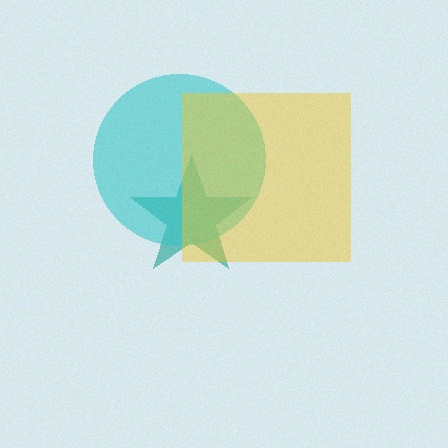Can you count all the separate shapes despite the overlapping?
Yes, there are 3 separate shapes.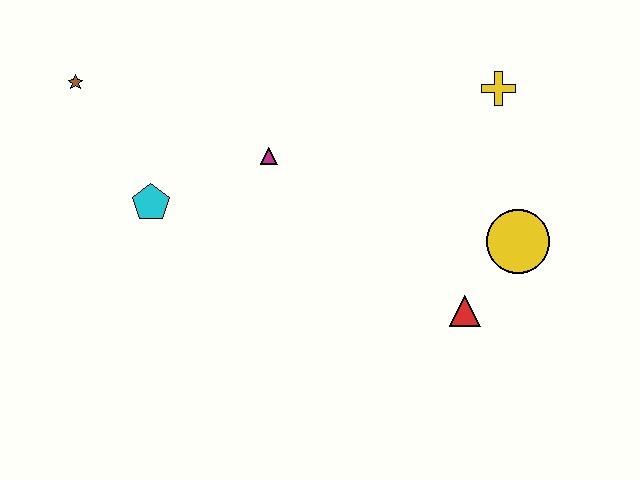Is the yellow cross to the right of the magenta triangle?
Yes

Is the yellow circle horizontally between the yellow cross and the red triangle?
No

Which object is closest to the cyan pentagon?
The magenta triangle is closest to the cyan pentagon.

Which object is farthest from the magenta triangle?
The yellow circle is farthest from the magenta triangle.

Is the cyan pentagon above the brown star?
No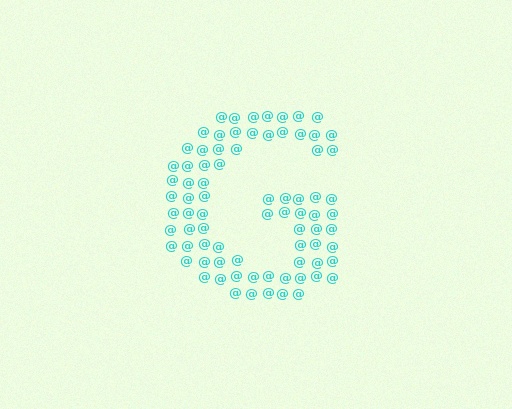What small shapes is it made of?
It is made of small at signs.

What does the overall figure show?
The overall figure shows the letter G.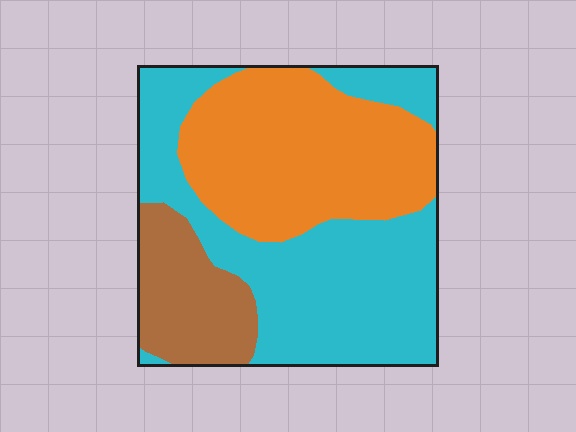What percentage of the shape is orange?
Orange takes up about three eighths (3/8) of the shape.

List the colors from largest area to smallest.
From largest to smallest: cyan, orange, brown.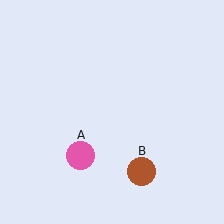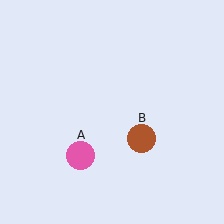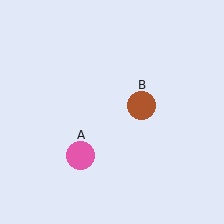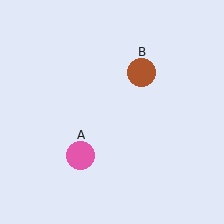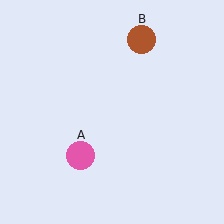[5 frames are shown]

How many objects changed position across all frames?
1 object changed position: brown circle (object B).